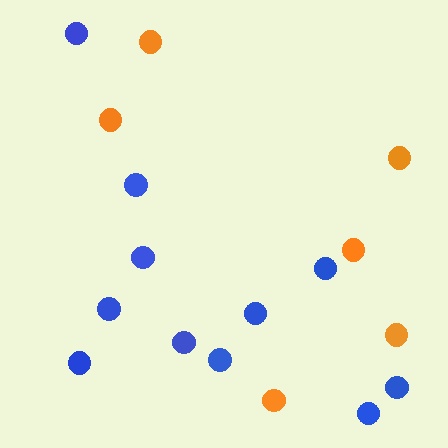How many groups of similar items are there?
There are 2 groups: one group of blue circles (11) and one group of orange circles (6).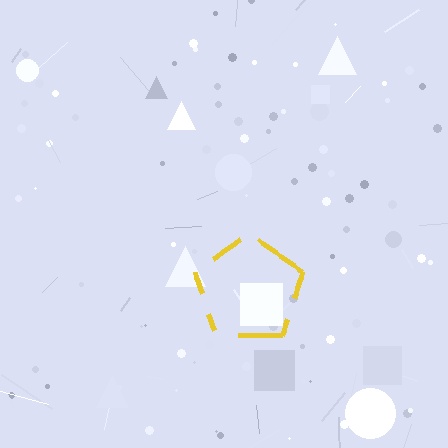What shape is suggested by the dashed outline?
The dashed outline suggests a pentagon.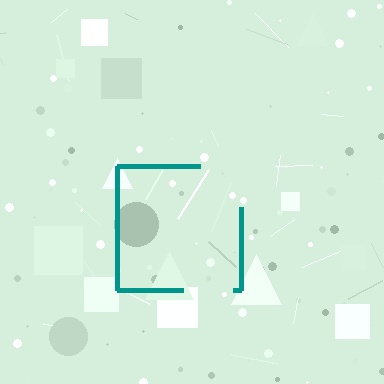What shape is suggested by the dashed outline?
The dashed outline suggests a square.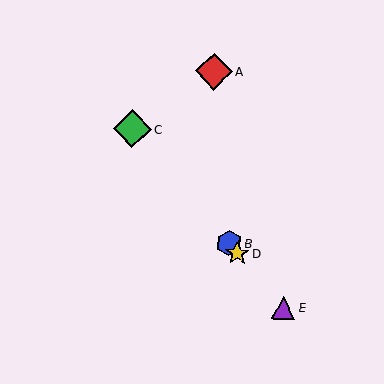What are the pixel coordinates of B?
Object B is at (229, 243).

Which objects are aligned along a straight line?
Objects B, C, D, E are aligned along a straight line.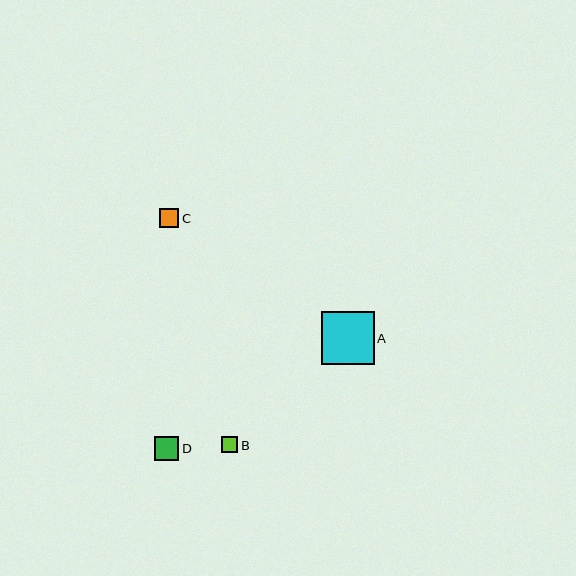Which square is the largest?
Square A is the largest with a size of approximately 52 pixels.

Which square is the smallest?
Square B is the smallest with a size of approximately 17 pixels.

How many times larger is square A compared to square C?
Square A is approximately 2.8 times the size of square C.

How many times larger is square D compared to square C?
Square D is approximately 1.3 times the size of square C.